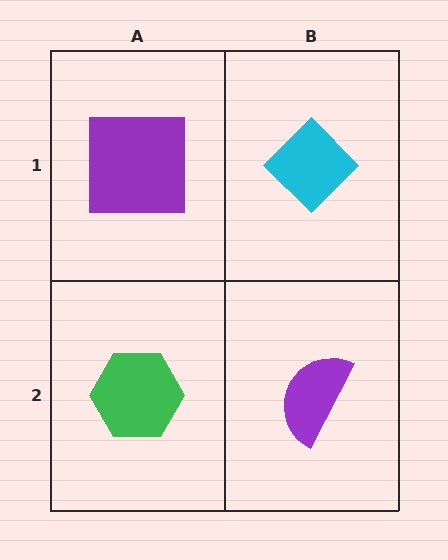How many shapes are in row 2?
2 shapes.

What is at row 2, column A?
A green hexagon.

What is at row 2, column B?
A purple semicircle.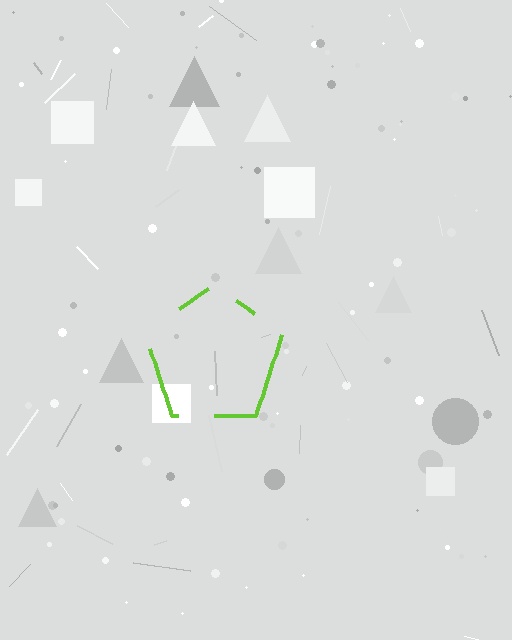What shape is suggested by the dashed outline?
The dashed outline suggests a pentagon.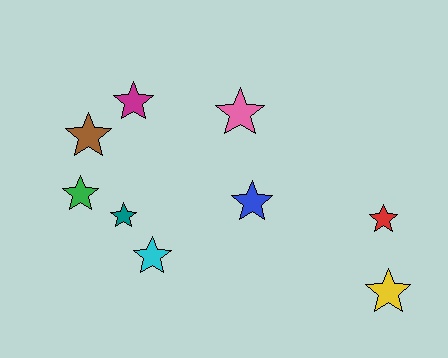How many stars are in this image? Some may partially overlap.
There are 9 stars.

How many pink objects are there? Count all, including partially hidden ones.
There is 1 pink object.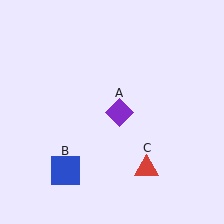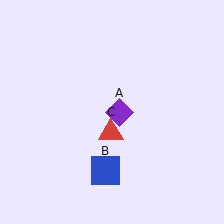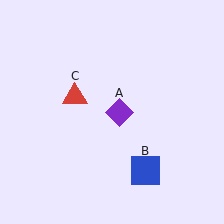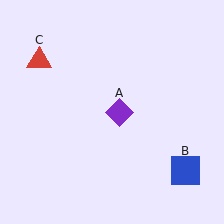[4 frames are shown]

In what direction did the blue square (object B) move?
The blue square (object B) moved right.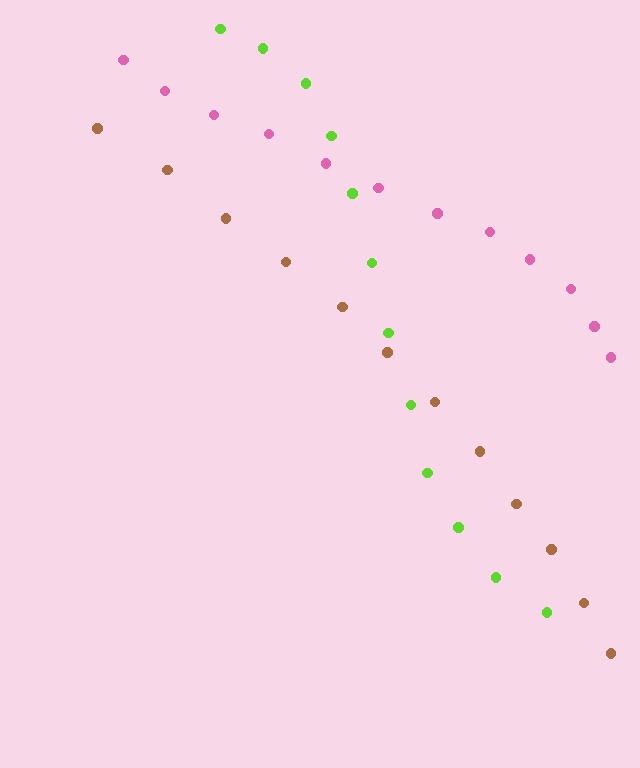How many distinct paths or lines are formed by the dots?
There are 3 distinct paths.